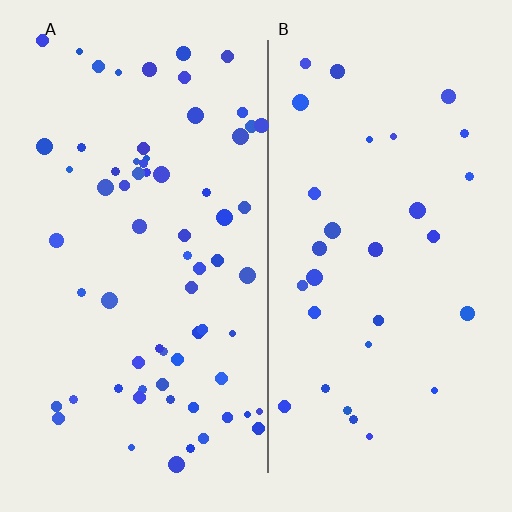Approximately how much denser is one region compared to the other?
Approximately 2.2× — region A over region B.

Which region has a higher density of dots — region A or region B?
A (the left).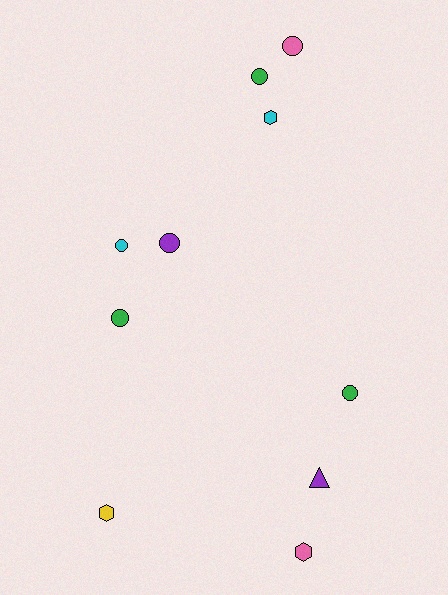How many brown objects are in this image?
There are no brown objects.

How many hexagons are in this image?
There are 3 hexagons.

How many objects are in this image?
There are 10 objects.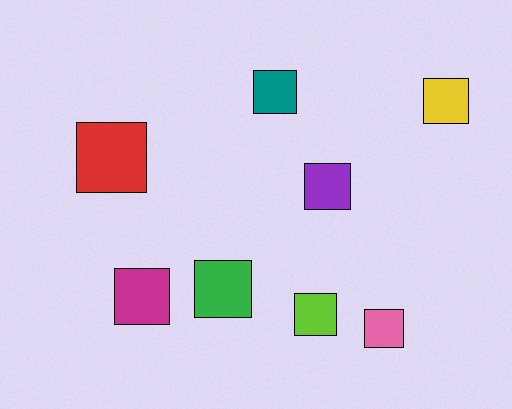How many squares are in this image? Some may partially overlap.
There are 8 squares.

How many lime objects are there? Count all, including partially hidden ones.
There is 1 lime object.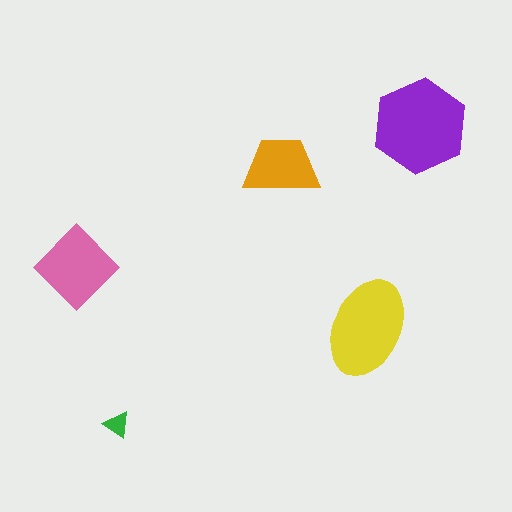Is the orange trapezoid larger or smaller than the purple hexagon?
Smaller.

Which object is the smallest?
The green triangle.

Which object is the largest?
The purple hexagon.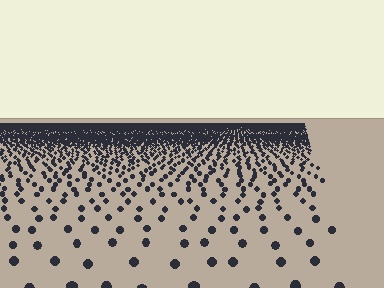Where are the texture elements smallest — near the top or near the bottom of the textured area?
Near the top.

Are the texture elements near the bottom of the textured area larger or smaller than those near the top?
Larger. Near the bottom, elements are closer to the viewer and appear at a bigger on-screen size.